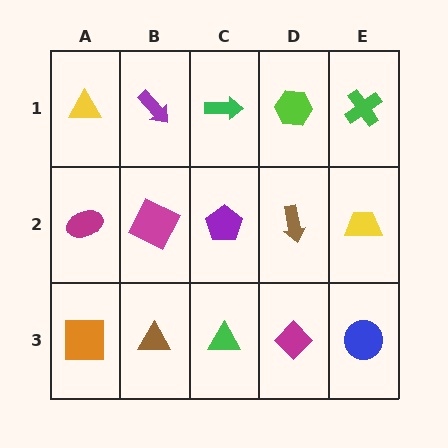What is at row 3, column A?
An orange square.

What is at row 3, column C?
A green triangle.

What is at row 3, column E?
A blue circle.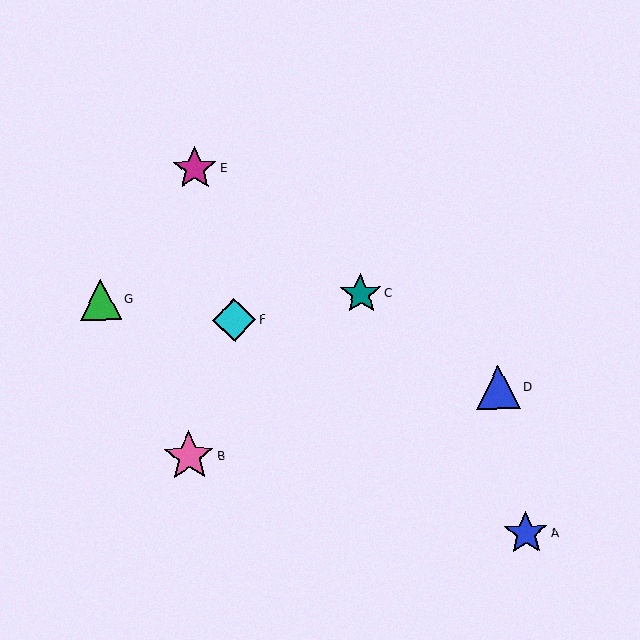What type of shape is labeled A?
Shape A is a blue star.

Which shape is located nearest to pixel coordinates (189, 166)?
The magenta star (labeled E) at (195, 169) is nearest to that location.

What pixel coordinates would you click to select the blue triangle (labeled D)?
Click at (498, 387) to select the blue triangle D.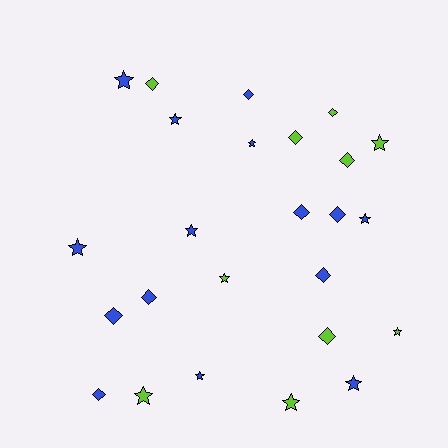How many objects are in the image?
There are 25 objects.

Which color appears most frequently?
Blue, with 15 objects.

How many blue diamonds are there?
There are 7 blue diamonds.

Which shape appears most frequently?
Star, with 13 objects.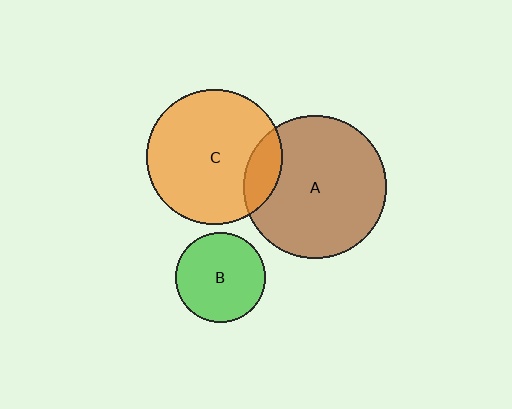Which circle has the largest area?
Circle A (brown).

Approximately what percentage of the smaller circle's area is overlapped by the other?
Approximately 15%.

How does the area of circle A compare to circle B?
Approximately 2.5 times.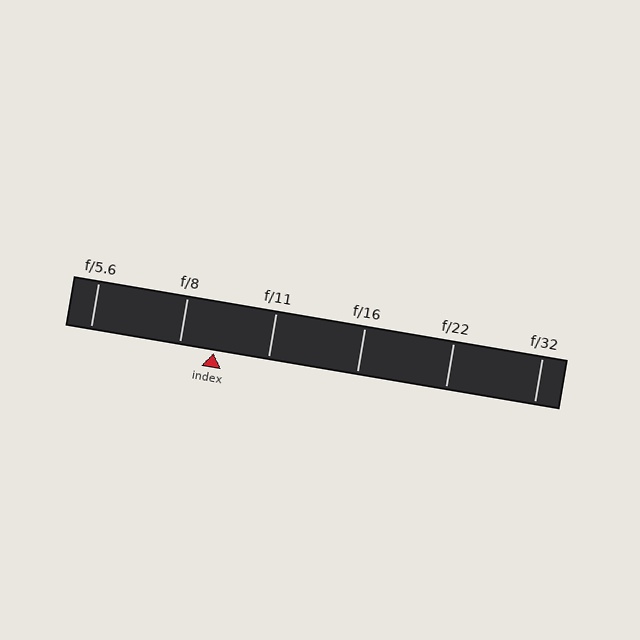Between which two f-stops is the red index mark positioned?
The index mark is between f/8 and f/11.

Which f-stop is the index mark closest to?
The index mark is closest to f/8.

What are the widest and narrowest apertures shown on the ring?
The widest aperture shown is f/5.6 and the narrowest is f/32.